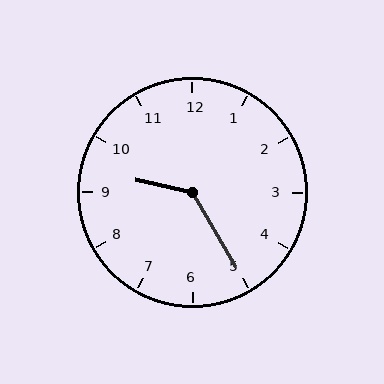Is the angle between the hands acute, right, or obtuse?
It is obtuse.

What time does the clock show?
9:25.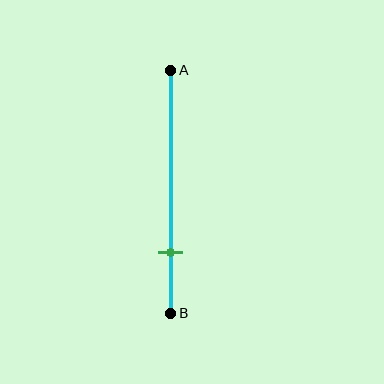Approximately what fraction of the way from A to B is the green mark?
The green mark is approximately 75% of the way from A to B.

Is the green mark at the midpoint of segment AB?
No, the mark is at about 75% from A, not at the 50% midpoint.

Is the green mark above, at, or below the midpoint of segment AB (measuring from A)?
The green mark is below the midpoint of segment AB.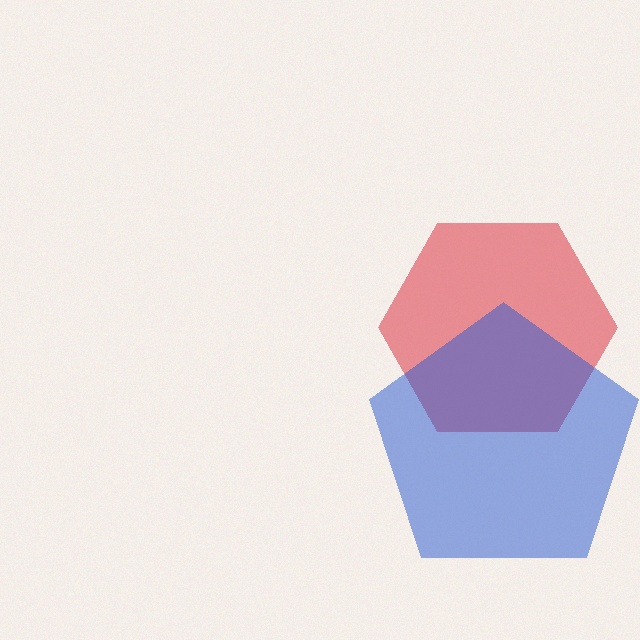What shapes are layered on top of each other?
The layered shapes are: a red hexagon, a blue pentagon.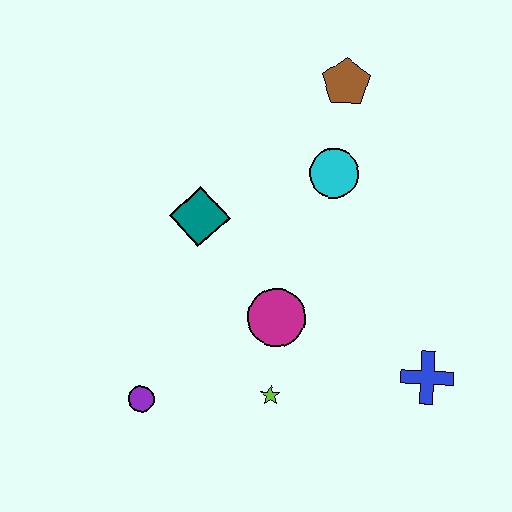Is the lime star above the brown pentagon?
No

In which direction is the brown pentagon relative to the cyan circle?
The brown pentagon is above the cyan circle.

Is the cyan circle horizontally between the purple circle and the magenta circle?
No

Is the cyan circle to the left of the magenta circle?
No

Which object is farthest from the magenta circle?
The brown pentagon is farthest from the magenta circle.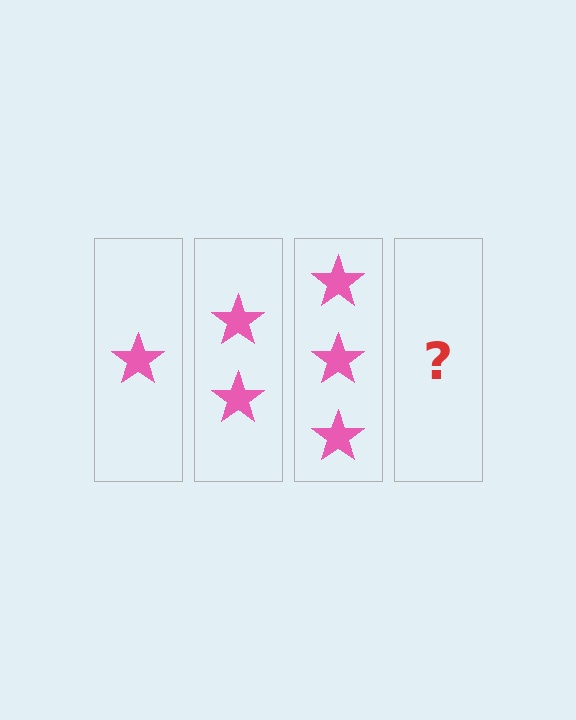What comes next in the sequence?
The next element should be 4 stars.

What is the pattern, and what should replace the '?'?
The pattern is that each step adds one more star. The '?' should be 4 stars.